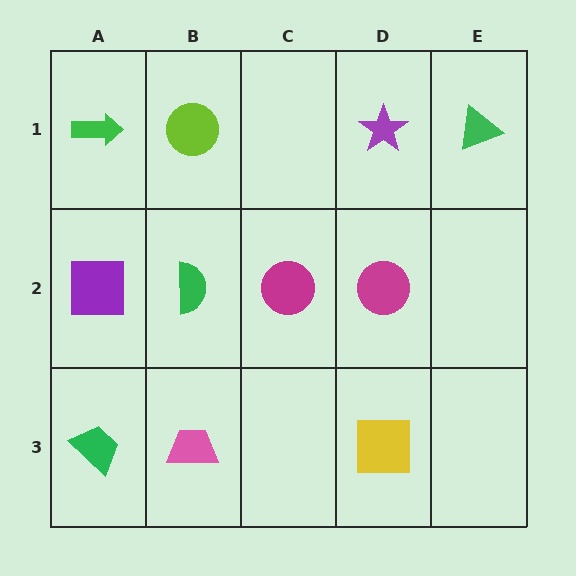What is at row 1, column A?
A green arrow.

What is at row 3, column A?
A green trapezoid.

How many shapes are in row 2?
4 shapes.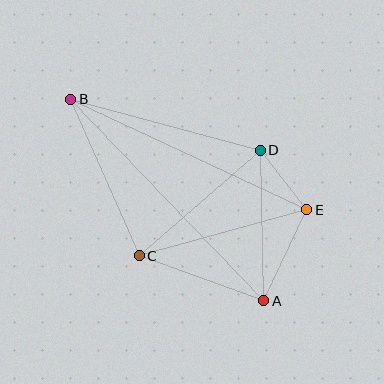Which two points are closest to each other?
Points D and E are closest to each other.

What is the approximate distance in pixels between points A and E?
The distance between A and E is approximately 101 pixels.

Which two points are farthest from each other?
Points A and B are farthest from each other.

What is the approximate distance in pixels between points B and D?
The distance between B and D is approximately 196 pixels.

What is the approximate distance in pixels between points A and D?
The distance between A and D is approximately 151 pixels.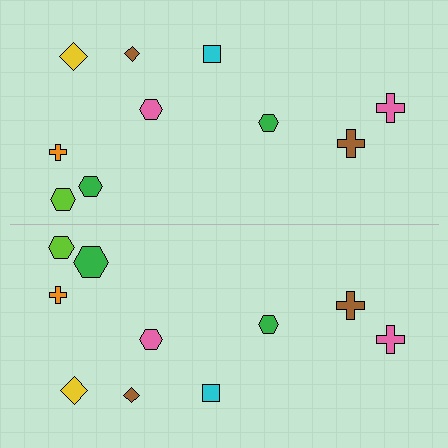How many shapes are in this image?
There are 20 shapes in this image.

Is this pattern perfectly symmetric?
No, the pattern is not perfectly symmetric. The green hexagon on the bottom side has a different size than its mirror counterpart.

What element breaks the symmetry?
The green hexagon on the bottom side has a different size than its mirror counterpart.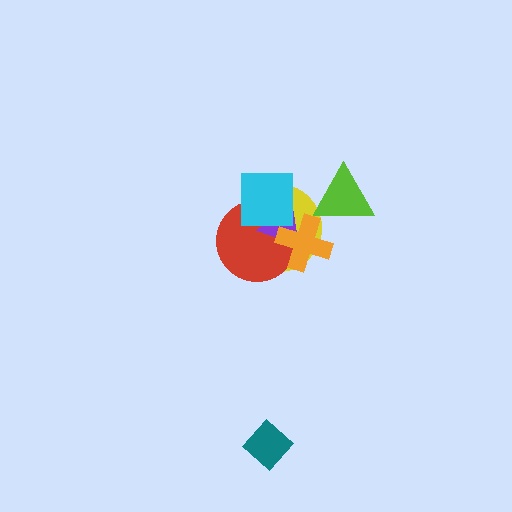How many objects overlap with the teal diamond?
0 objects overlap with the teal diamond.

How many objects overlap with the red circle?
4 objects overlap with the red circle.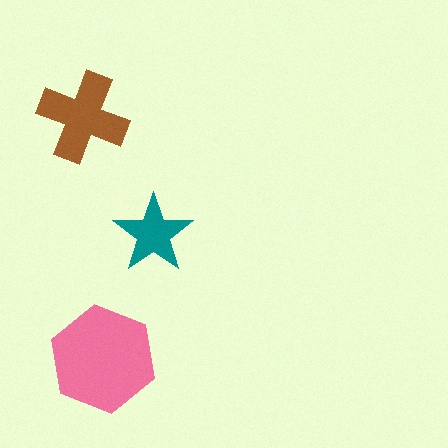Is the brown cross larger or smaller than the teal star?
Larger.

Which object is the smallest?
The teal star.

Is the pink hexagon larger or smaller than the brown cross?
Larger.